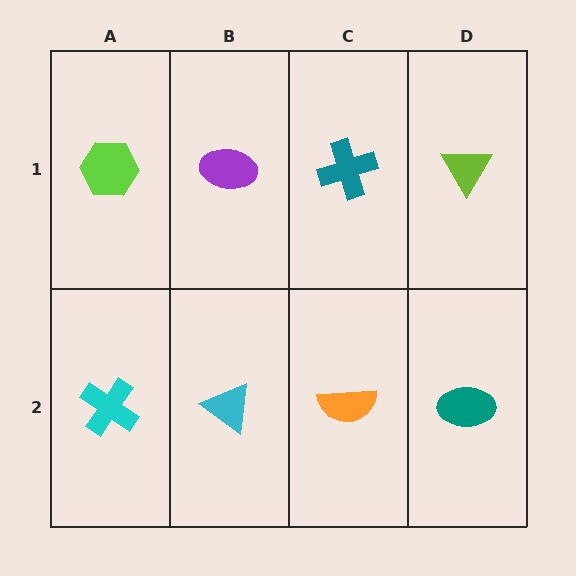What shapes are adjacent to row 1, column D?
A teal ellipse (row 2, column D), a teal cross (row 1, column C).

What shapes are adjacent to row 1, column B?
A cyan triangle (row 2, column B), a lime hexagon (row 1, column A), a teal cross (row 1, column C).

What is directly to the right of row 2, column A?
A cyan triangle.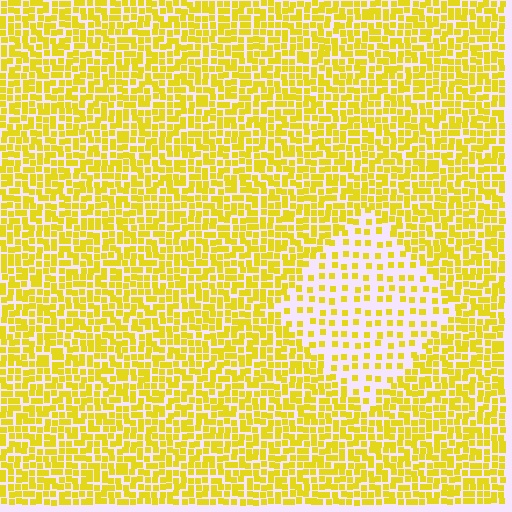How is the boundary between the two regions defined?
The boundary is defined by a change in element density (approximately 2.5x ratio). All elements are the same color, size, and shape.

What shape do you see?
I see a diamond.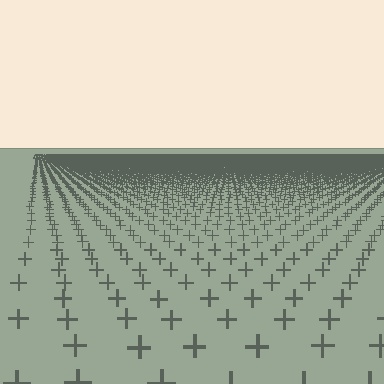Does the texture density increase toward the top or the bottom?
Density increases toward the top.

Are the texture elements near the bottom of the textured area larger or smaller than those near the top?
Larger. Near the bottom, elements are closer to the viewer and appear at a bigger on-screen size.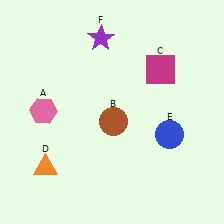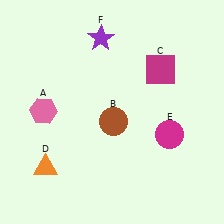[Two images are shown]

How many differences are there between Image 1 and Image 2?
There is 1 difference between the two images.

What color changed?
The circle (E) changed from blue in Image 1 to magenta in Image 2.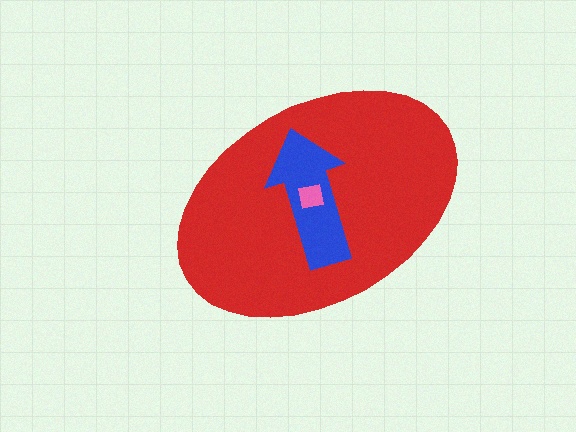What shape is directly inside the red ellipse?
The blue arrow.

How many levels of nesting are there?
3.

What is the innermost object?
The pink square.